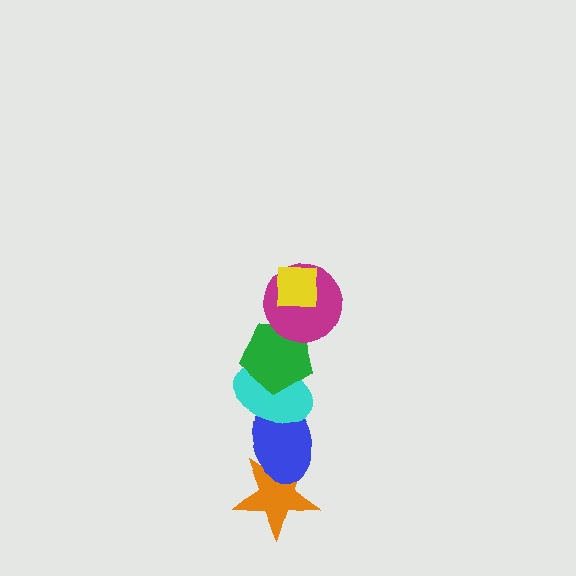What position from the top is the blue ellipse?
The blue ellipse is 5th from the top.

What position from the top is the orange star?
The orange star is 6th from the top.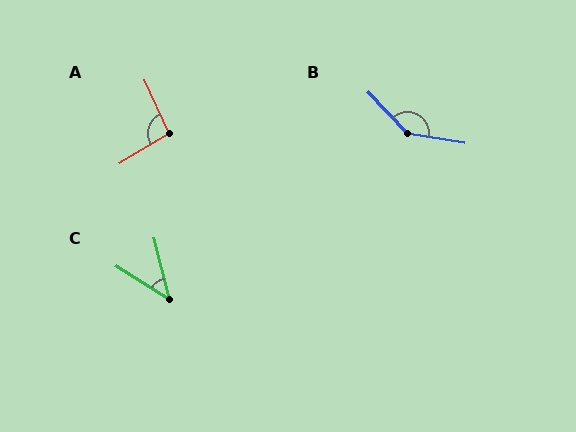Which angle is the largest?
B, at approximately 143 degrees.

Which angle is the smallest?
C, at approximately 43 degrees.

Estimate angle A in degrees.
Approximately 96 degrees.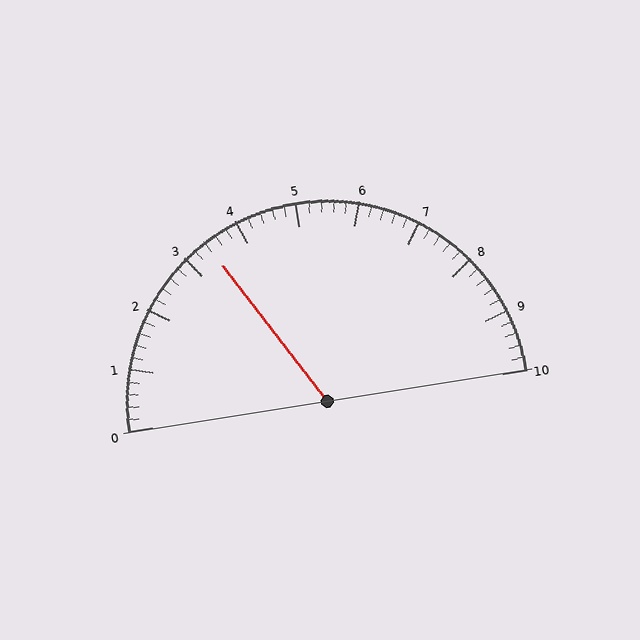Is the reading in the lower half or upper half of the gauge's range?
The reading is in the lower half of the range (0 to 10).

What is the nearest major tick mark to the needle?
The nearest major tick mark is 3.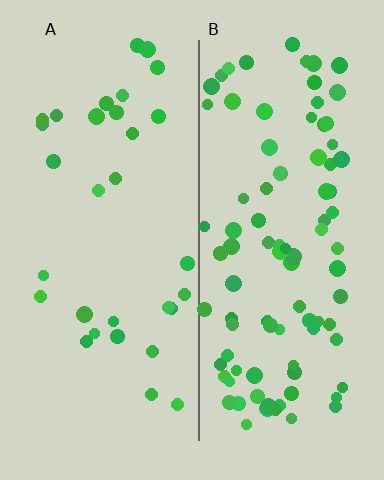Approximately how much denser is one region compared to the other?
Approximately 3.0× — region B over region A.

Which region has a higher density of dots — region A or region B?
B (the right).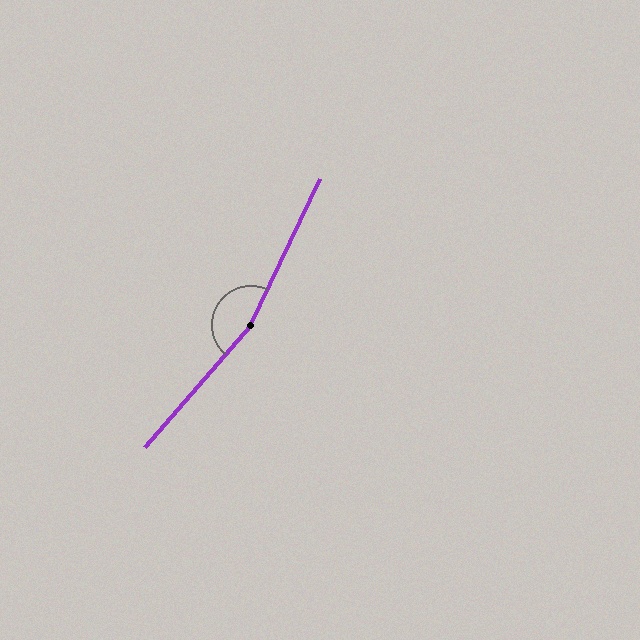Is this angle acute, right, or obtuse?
It is obtuse.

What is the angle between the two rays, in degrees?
Approximately 164 degrees.